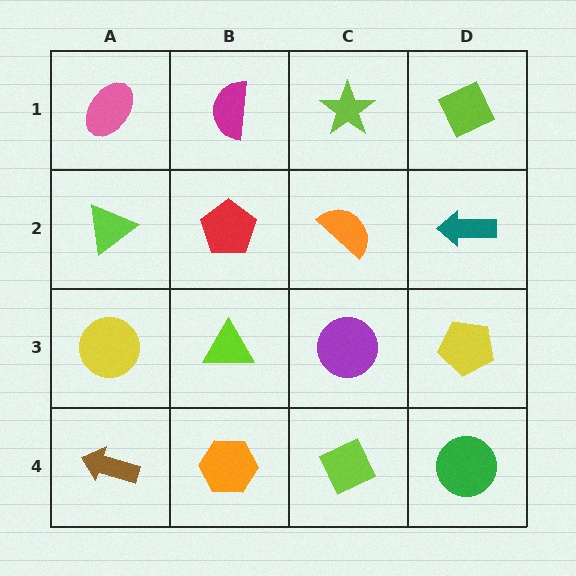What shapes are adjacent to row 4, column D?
A yellow pentagon (row 3, column D), a lime diamond (row 4, column C).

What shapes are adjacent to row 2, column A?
A pink ellipse (row 1, column A), a yellow circle (row 3, column A), a red pentagon (row 2, column B).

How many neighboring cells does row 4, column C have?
3.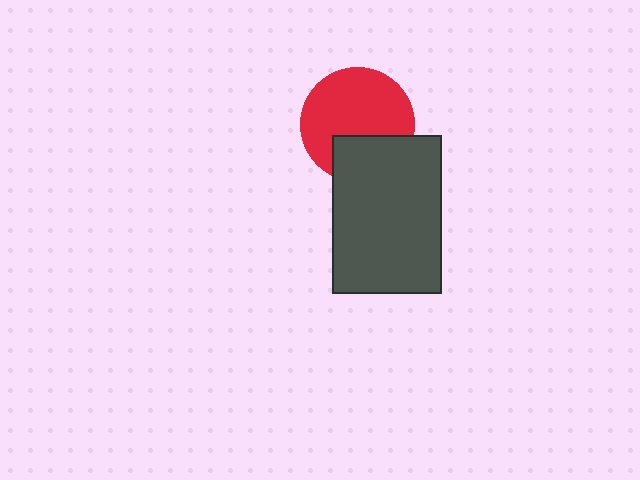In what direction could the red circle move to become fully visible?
The red circle could move up. That would shift it out from behind the dark gray rectangle entirely.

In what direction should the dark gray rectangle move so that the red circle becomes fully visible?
The dark gray rectangle should move down. That is the shortest direction to clear the overlap and leave the red circle fully visible.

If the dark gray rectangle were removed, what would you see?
You would see the complete red circle.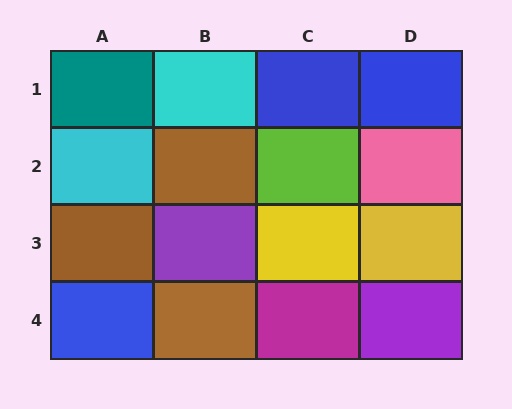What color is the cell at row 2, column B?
Brown.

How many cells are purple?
2 cells are purple.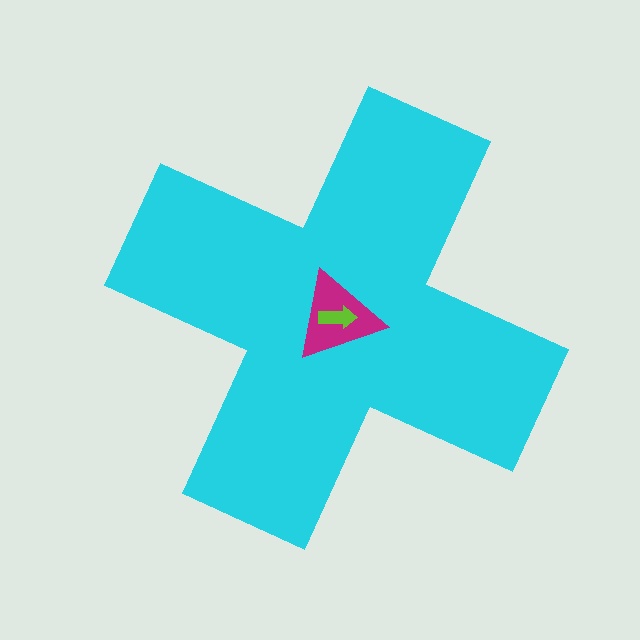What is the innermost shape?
The lime arrow.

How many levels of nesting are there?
3.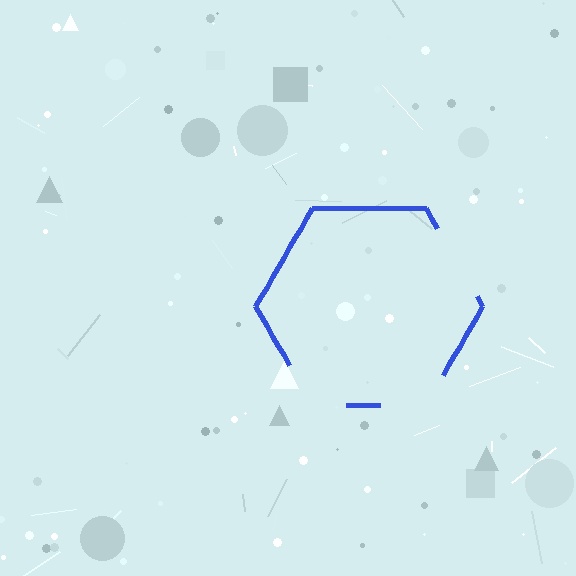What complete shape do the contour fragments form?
The contour fragments form a hexagon.